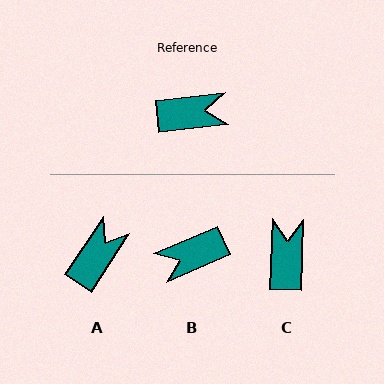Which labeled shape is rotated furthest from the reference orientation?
B, about 163 degrees away.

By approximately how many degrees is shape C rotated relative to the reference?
Approximately 82 degrees counter-clockwise.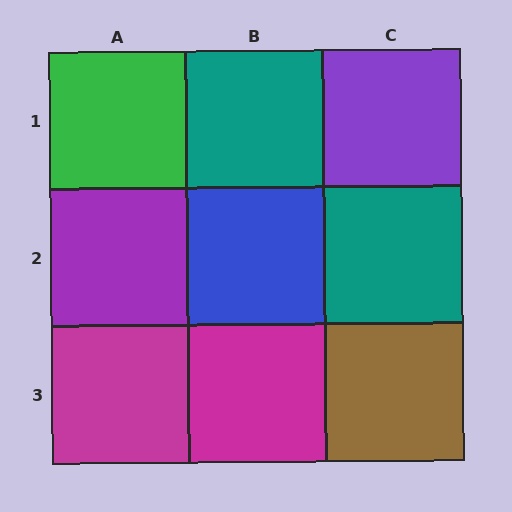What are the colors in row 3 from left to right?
Magenta, magenta, brown.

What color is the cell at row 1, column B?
Teal.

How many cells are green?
1 cell is green.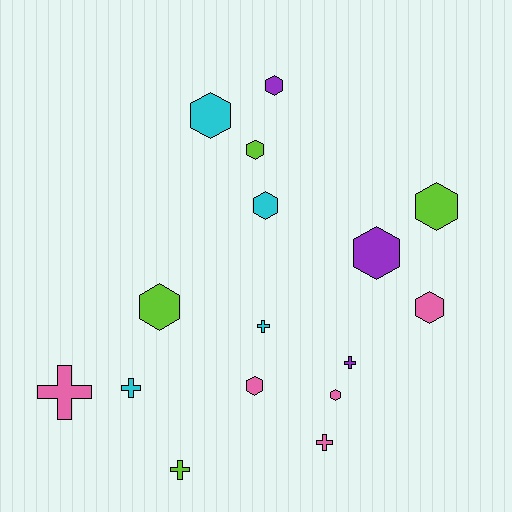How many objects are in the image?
There are 16 objects.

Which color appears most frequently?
Pink, with 5 objects.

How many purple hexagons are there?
There are 2 purple hexagons.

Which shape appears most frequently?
Hexagon, with 10 objects.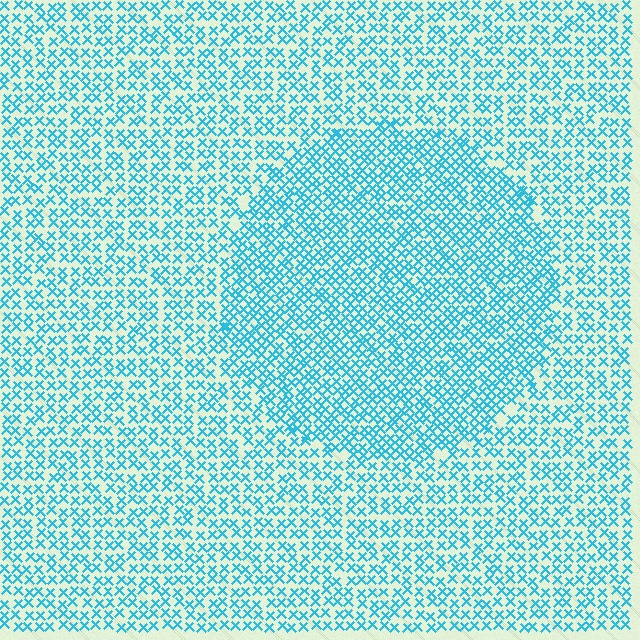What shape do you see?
I see a circle.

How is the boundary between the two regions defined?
The boundary is defined by a change in element density (approximately 1.6x ratio). All elements are the same color, size, and shape.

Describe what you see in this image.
The image contains small cyan elements arranged at two different densities. A circle-shaped region is visible where the elements are more densely packed than the surrounding area.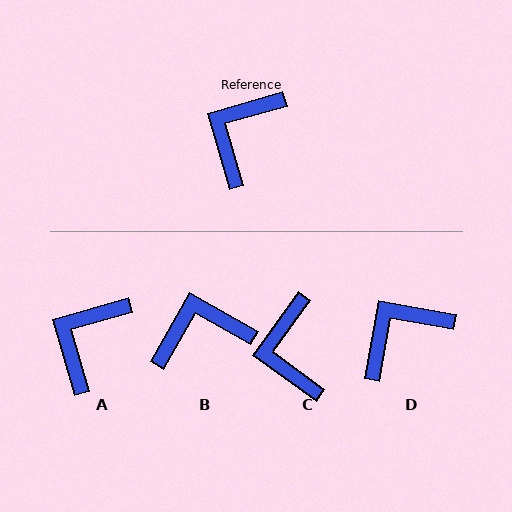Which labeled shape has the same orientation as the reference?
A.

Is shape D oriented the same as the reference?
No, it is off by about 26 degrees.